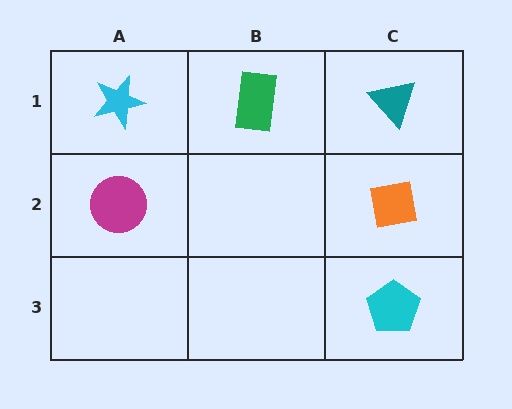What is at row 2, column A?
A magenta circle.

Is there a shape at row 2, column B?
No, that cell is empty.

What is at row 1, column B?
A green rectangle.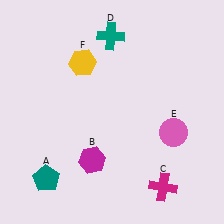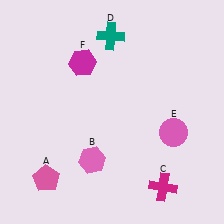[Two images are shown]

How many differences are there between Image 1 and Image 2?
There are 3 differences between the two images.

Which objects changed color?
A changed from teal to pink. B changed from magenta to pink. F changed from yellow to magenta.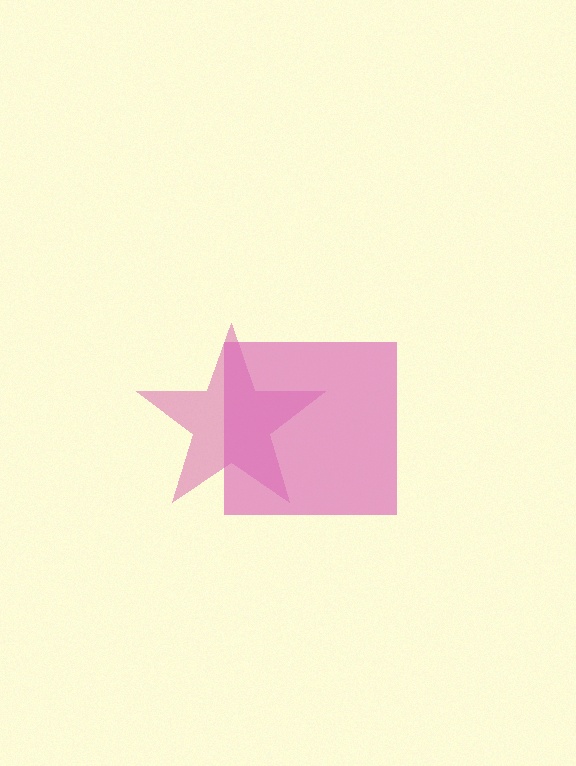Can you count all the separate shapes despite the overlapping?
Yes, there are 2 separate shapes.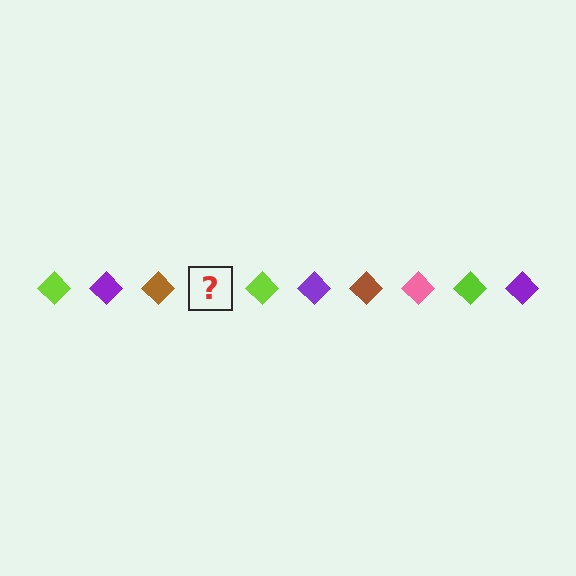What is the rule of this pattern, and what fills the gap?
The rule is that the pattern cycles through lime, purple, brown, pink diamonds. The gap should be filled with a pink diamond.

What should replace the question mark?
The question mark should be replaced with a pink diamond.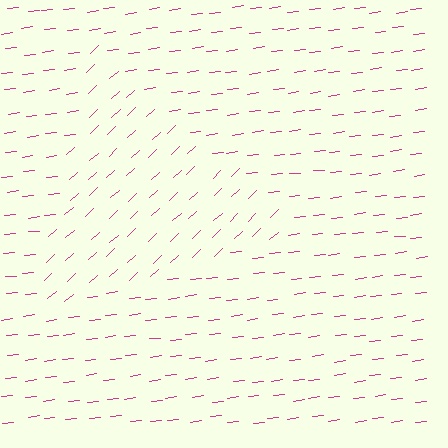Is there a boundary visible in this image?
Yes, there is a texture boundary formed by a change in line orientation.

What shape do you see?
I see a triangle.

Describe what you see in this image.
The image is filled with small magenta line segments. A triangle region in the image has lines oriented differently from the surrounding lines, creating a visible texture boundary.